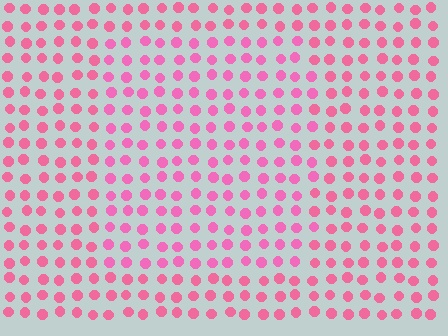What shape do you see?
I see a rectangle.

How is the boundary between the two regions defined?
The boundary is defined purely by a slight shift in hue (about 14 degrees). Spacing, size, and orientation are identical on both sides.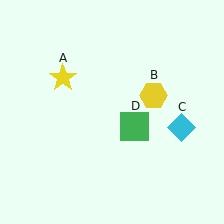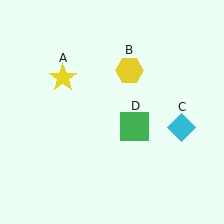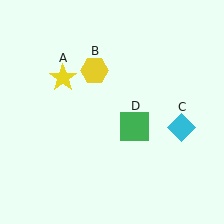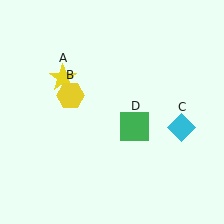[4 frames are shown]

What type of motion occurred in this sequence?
The yellow hexagon (object B) rotated counterclockwise around the center of the scene.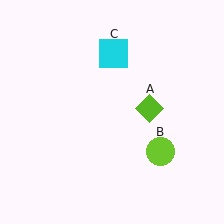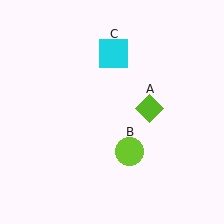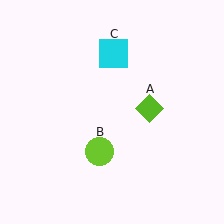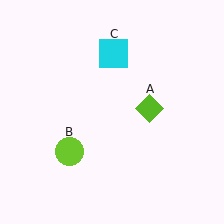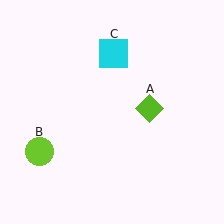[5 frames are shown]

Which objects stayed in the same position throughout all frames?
Lime diamond (object A) and cyan square (object C) remained stationary.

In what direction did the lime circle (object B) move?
The lime circle (object B) moved left.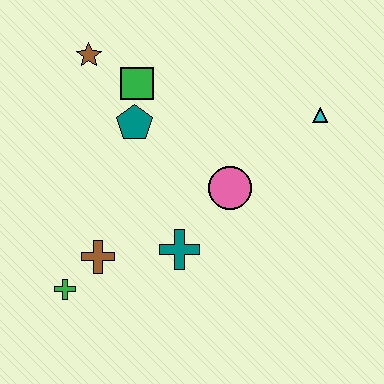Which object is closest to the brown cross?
The green cross is closest to the brown cross.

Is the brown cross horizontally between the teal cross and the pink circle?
No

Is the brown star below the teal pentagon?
No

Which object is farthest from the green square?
The green cross is farthest from the green square.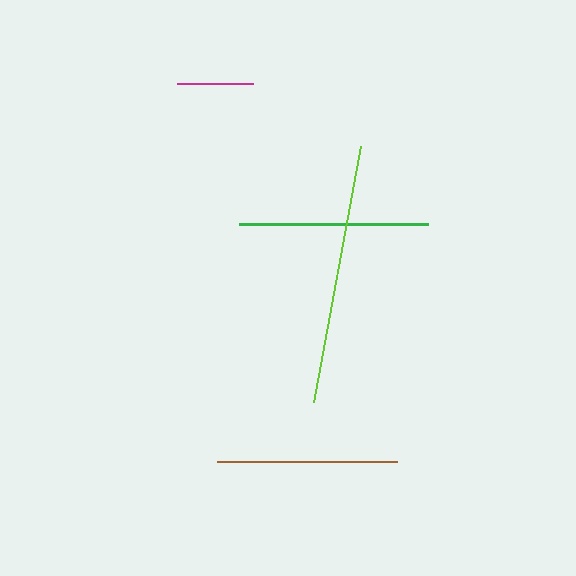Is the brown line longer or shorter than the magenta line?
The brown line is longer than the magenta line.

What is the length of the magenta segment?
The magenta segment is approximately 76 pixels long.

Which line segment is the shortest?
The magenta line is the shortest at approximately 76 pixels.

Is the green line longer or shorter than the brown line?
The green line is longer than the brown line.